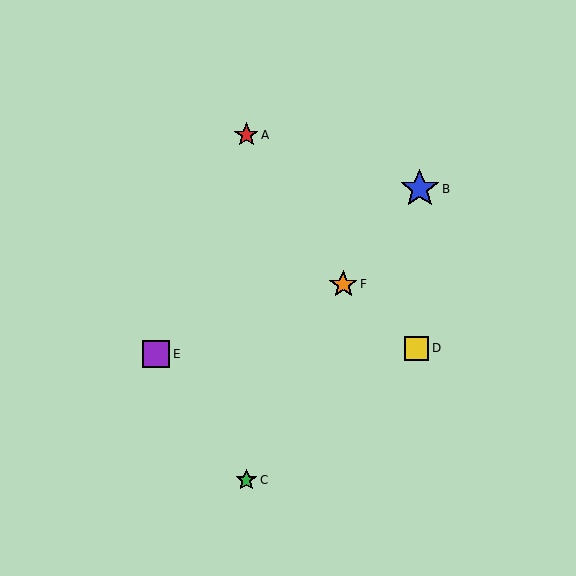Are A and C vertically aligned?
Yes, both are at x≈246.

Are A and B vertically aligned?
No, A is at x≈246 and B is at x≈420.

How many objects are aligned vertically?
2 objects (A, C) are aligned vertically.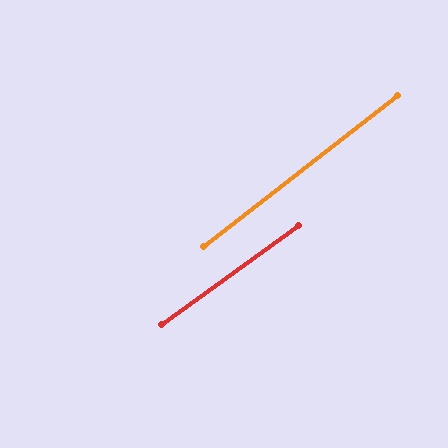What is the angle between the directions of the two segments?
Approximately 2 degrees.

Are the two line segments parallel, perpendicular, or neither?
Parallel — their directions differ by only 2.0°.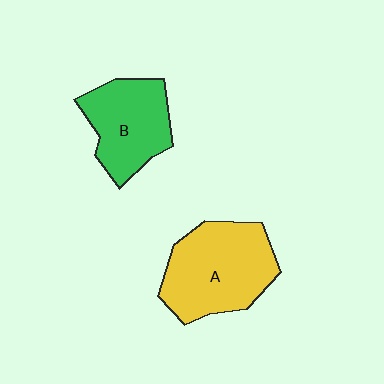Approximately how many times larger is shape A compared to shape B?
Approximately 1.3 times.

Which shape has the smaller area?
Shape B (green).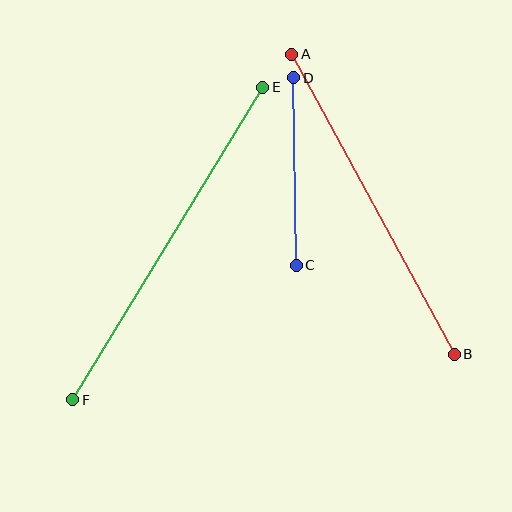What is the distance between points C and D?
The distance is approximately 188 pixels.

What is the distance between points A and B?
The distance is approximately 341 pixels.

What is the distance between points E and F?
The distance is approximately 365 pixels.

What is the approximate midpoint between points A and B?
The midpoint is at approximately (373, 204) pixels.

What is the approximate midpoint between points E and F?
The midpoint is at approximately (168, 243) pixels.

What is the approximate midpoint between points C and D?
The midpoint is at approximately (295, 171) pixels.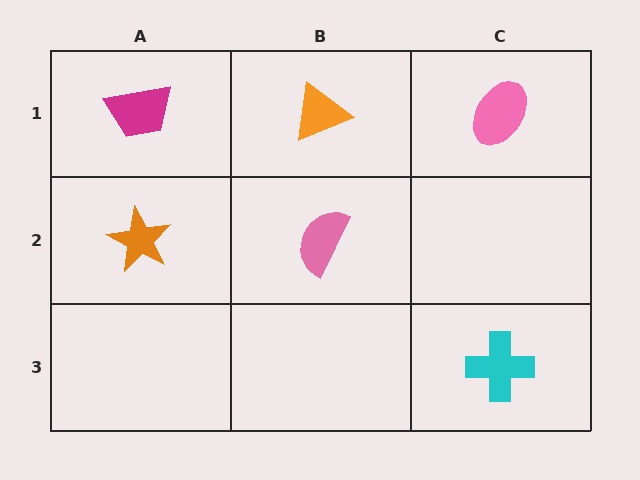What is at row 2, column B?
A pink semicircle.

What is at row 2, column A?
An orange star.